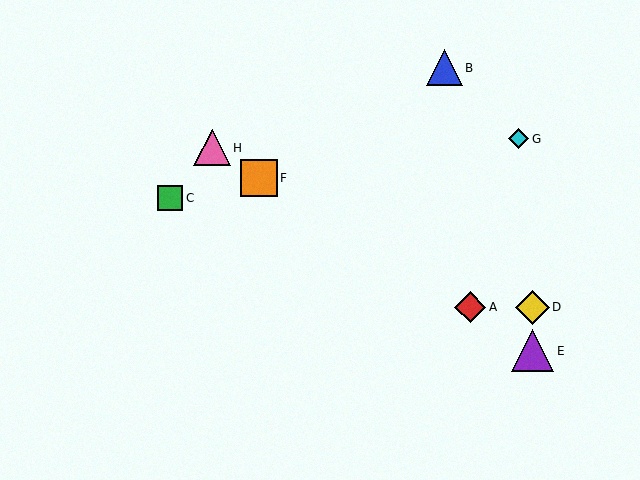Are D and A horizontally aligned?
Yes, both are at y≈307.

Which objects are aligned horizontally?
Objects A, D are aligned horizontally.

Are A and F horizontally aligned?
No, A is at y≈307 and F is at y≈178.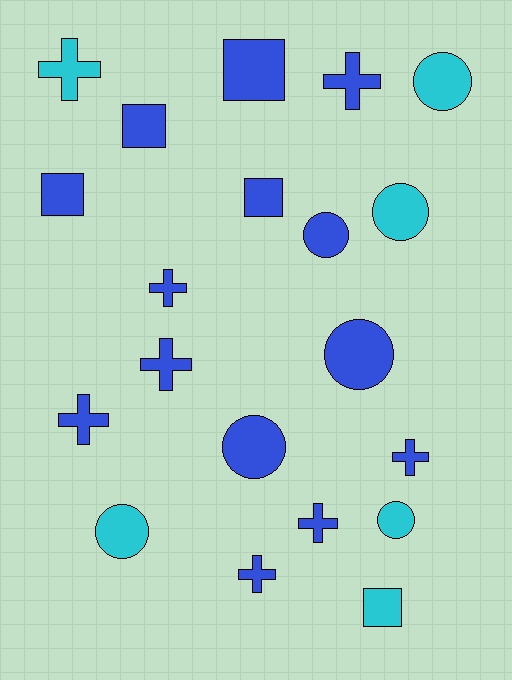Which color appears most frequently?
Blue, with 14 objects.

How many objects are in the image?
There are 20 objects.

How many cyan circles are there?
There are 4 cyan circles.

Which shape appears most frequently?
Cross, with 8 objects.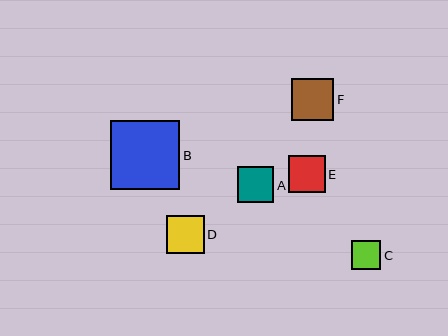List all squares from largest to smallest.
From largest to smallest: B, F, D, E, A, C.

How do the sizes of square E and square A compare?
Square E and square A are approximately the same size.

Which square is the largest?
Square B is the largest with a size of approximately 69 pixels.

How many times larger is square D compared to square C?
Square D is approximately 1.3 times the size of square C.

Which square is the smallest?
Square C is the smallest with a size of approximately 29 pixels.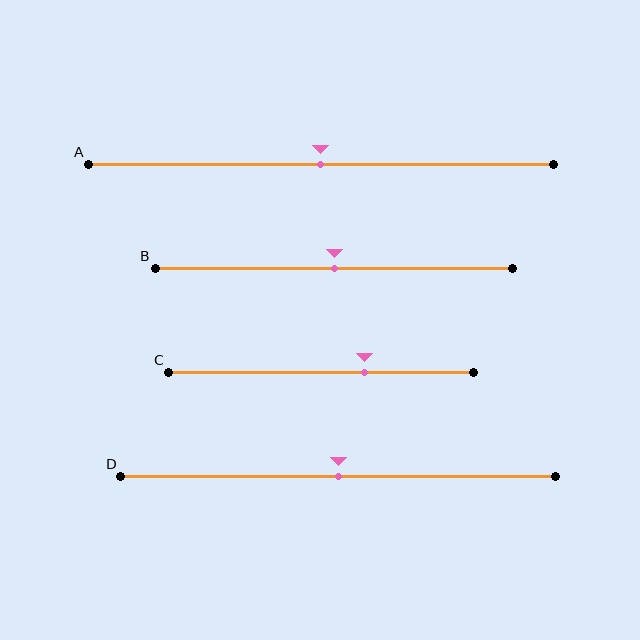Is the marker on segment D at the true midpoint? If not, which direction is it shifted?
Yes, the marker on segment D is at the true midpoint.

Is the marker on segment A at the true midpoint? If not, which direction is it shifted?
Yes, the marker on segment A is at the true midpoint.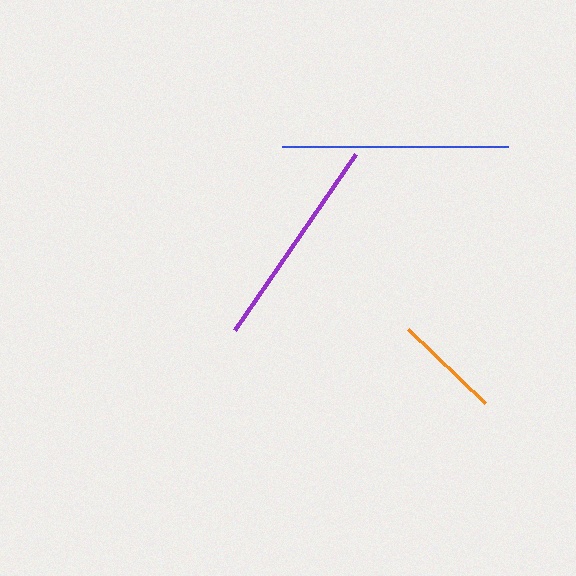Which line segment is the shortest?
The orange line is the shortest at approximately 107 pixels.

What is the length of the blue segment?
The blue segment is approximately 226 pixels long.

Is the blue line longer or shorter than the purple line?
The blue line is longer than the purple line.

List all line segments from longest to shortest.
From longest to shortest: blue, purple, orange.